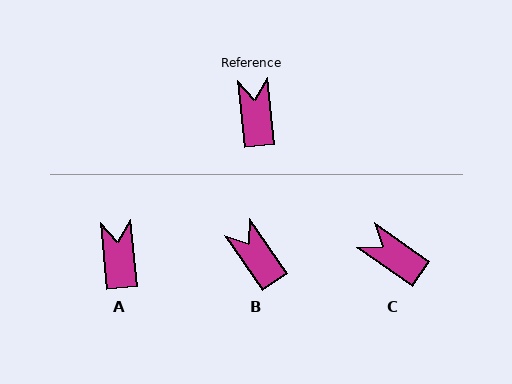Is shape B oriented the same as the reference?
No, it is off by about 29 degrees.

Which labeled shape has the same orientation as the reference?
A.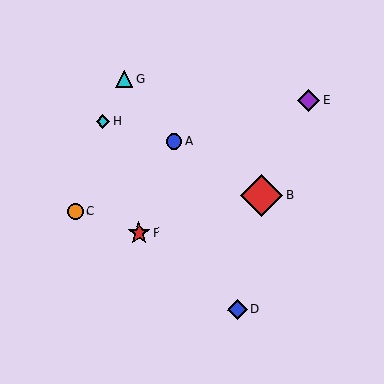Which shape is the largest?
The red diamond (labeled B) is the largest.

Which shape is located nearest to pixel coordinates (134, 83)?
The cyan triangle (labeled G) at (125, 79) is nearest to that location.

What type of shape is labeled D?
Shape D is a blue diamond.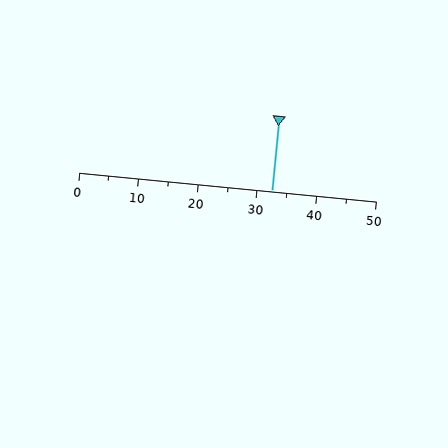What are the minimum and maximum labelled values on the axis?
The axis runs from 0 to 50.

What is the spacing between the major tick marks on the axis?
The major ticks are spaced 10 apart.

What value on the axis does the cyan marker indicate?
The marker indicates approximately 32.5.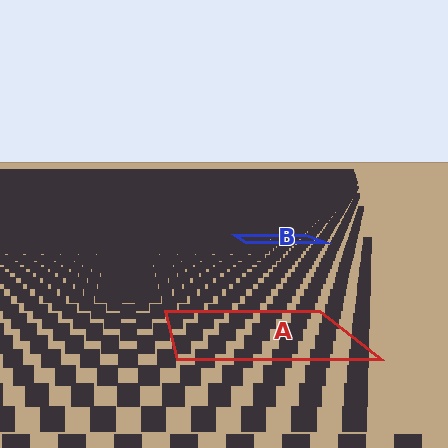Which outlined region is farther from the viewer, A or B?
Region B is farther from the viewer — the texture elements inside it appear smaller and more densely packed.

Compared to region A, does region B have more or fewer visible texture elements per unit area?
Region B has more texture elements per unit area — they are packed more densely because it is farther away.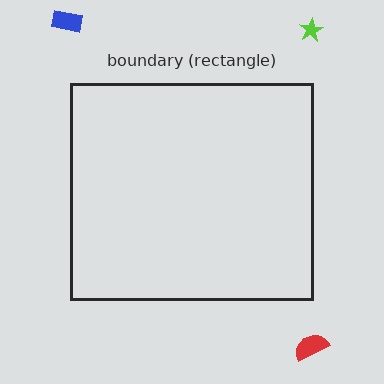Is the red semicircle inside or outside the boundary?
Outside.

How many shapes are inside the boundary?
0 inside, 3 outside.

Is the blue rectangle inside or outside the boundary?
Outside.